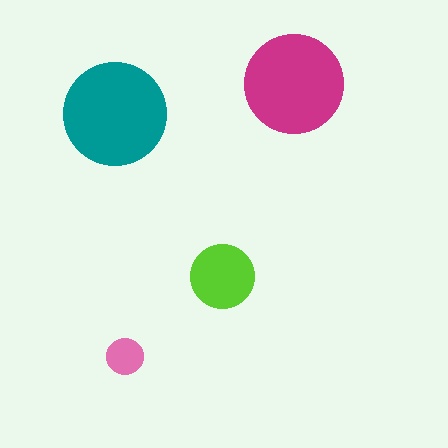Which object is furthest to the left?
The teal circle is leftmost.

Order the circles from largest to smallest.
the teal one, the magenta one, the lime one, the pink one.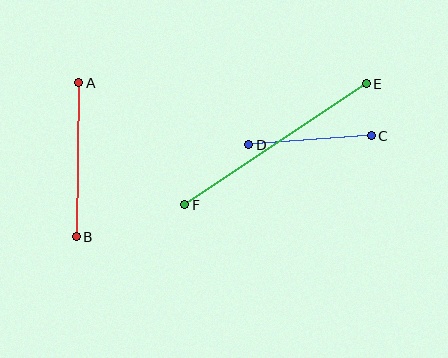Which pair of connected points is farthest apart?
Points E and F are farthest apart.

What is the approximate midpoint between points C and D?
The midpoint is at approximately (310, 140) pixels.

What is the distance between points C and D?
The distance is approximately 123 pixels.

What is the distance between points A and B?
The distance is approximately 154 pixels.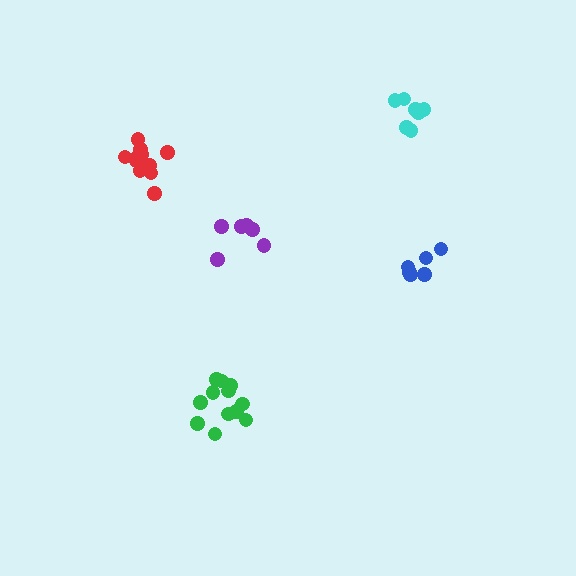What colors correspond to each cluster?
The clusters are colored: green, blue, cyan, red, purple.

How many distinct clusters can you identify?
There are 5 distinct clusters.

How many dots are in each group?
Group 1: 12 dots, Group 2: 6 dots, Group 3: 7 dots, Group 4: 12 dots, Group 5: 6 dots (43 total).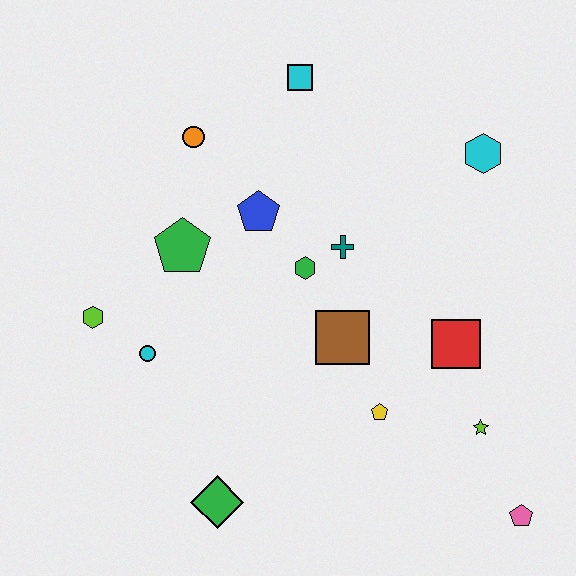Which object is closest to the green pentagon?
The blue pentagon is closest to the green pentagon.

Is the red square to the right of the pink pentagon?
No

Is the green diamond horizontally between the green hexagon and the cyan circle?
Yes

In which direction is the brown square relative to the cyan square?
The brown square is below the cyan square.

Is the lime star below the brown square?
Yes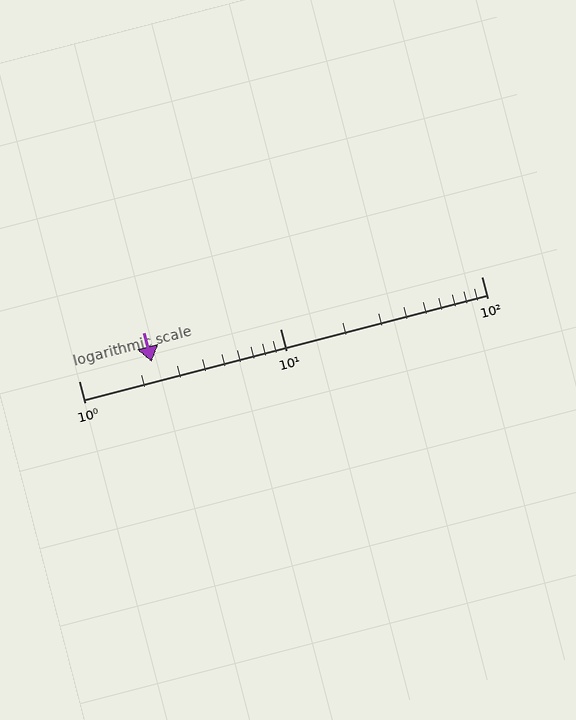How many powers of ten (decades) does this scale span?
The scale spans 2 decades, from 1 to 100.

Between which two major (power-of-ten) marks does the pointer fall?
The pointer is between 1 and 10.